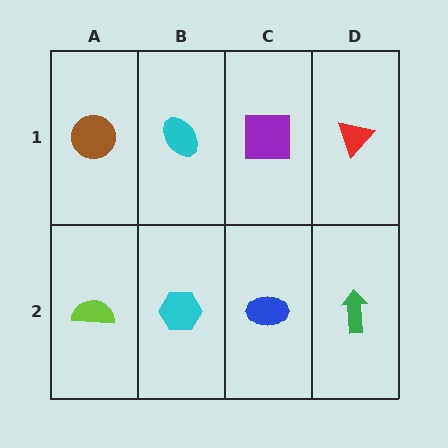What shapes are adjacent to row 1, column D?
A green arrow (row 2, column D), a purple square (row 1, column C).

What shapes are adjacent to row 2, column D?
A red triangle (row 1, column D), a blue ellipse (row 2, column C).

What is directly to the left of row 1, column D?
A purple square.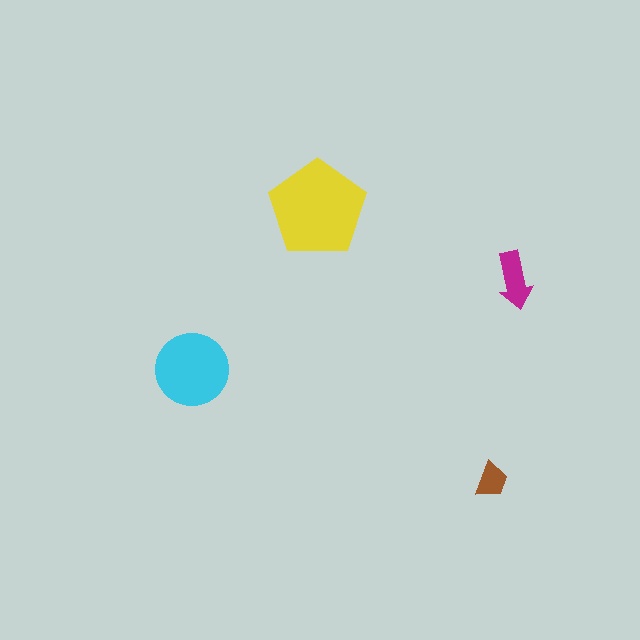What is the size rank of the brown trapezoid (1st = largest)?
4th.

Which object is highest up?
The yellow pentagon is topmost.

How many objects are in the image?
There are 4 objects in the image.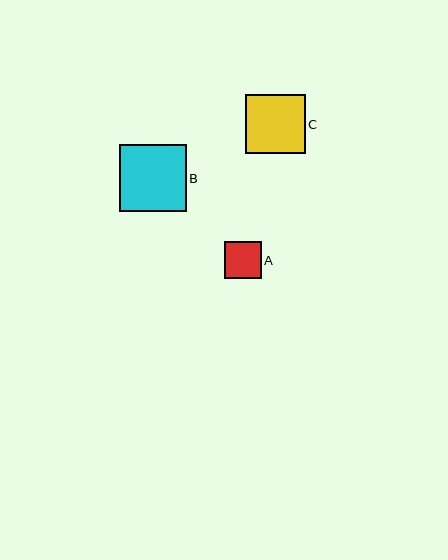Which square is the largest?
Square B is the largest with a size of approximately 67 pixels.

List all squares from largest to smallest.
From largest to smallest: B, C, A.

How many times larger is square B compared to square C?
Square B is approximately 1.1 times the size of square C.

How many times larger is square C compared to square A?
Square C is approximately 1.6 times the size of square A.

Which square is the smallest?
Square A is the smallest with a size of approximately 37 pixels.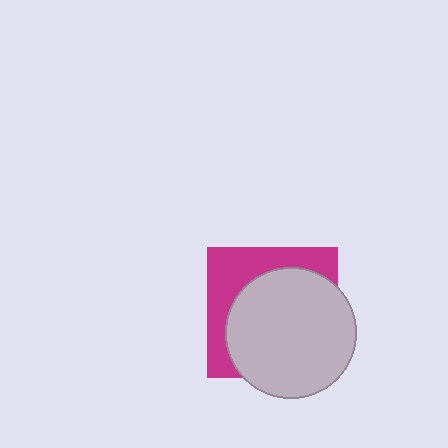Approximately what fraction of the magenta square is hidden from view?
Roughly 65% of the magenta square is hidden behind the light gray circle.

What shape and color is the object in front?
The object in front is a light gray circle.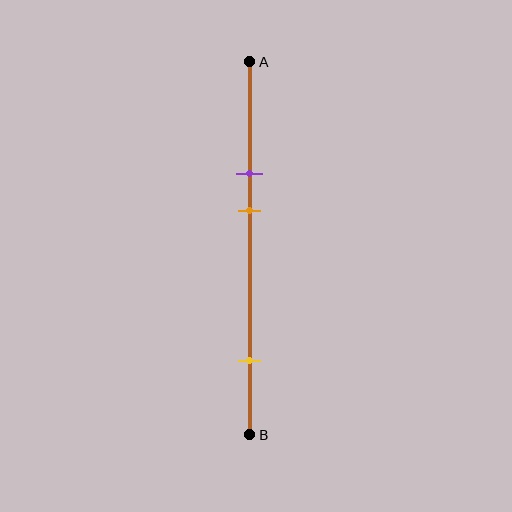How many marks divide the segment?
There are 3 marks dividing the segment.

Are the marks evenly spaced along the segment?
No, the marks are not evenly spaced.